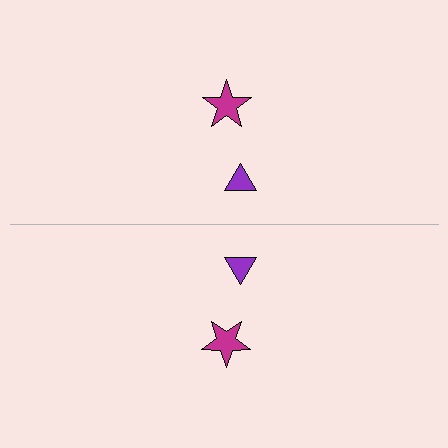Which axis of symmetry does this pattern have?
The pattern has a horizontal axis of symmetry running through the center of the image.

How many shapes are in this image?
There are 4 shapes in this image.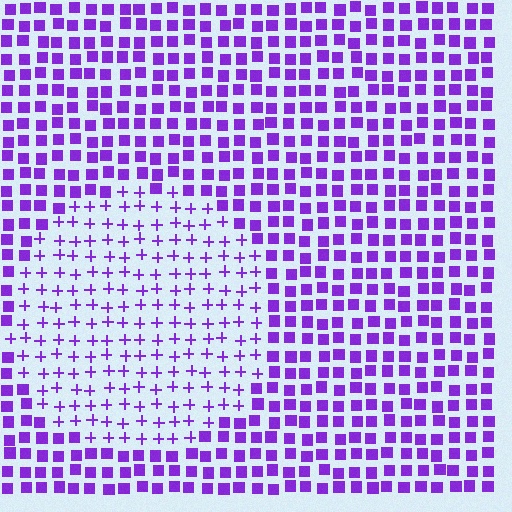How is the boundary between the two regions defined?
The boundary is defined by a change in element shape: plus signs inside vs. squares outside. All elements share the same color and spacing.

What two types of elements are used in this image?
The image uses plus signs inside the circle region and squares outside it.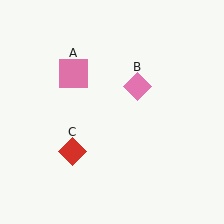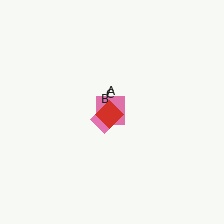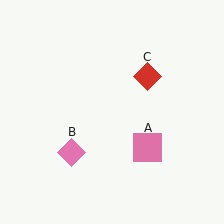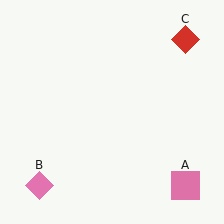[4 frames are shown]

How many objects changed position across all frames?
3 objects changed position: pink square (object A), pink diamond (object B), red diamond (object C).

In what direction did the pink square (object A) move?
The pink square (object A) moved down and to the right.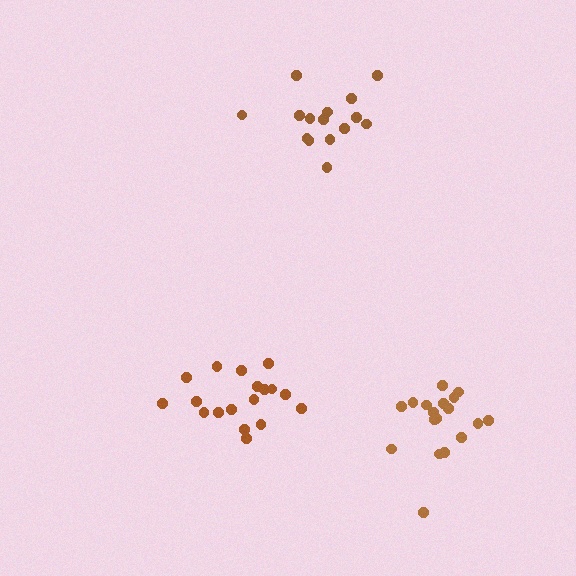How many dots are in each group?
Group 1: 15 dots, Group 2: 18 dots, Group 3: 18 dots (51 total).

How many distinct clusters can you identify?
There are 3 distinct clusters.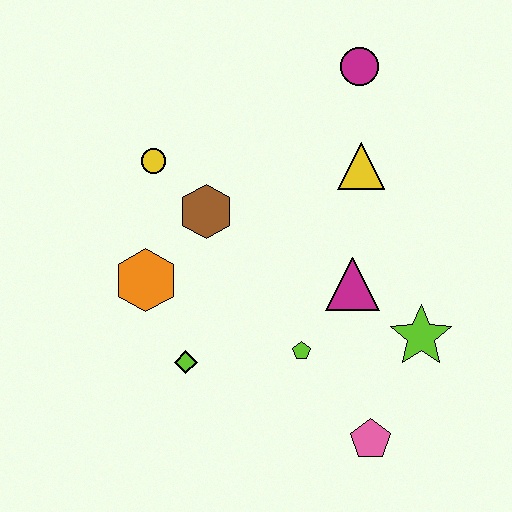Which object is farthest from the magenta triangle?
The yellow circle is farthest from the magenta triangle.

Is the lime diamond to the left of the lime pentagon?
Yes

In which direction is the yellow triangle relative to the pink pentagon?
The yellow triangle is above the pink pentagon.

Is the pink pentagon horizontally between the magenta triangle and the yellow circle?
No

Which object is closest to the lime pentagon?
The magenta triangle is closest to the lime pentagon.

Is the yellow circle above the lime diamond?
Yes